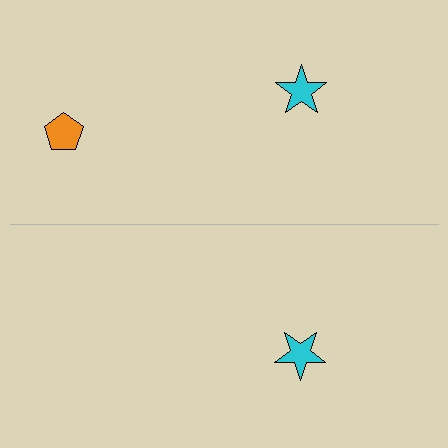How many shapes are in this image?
There are 3 shapes in this image.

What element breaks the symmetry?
A orange pentagon is missing from the bottom side.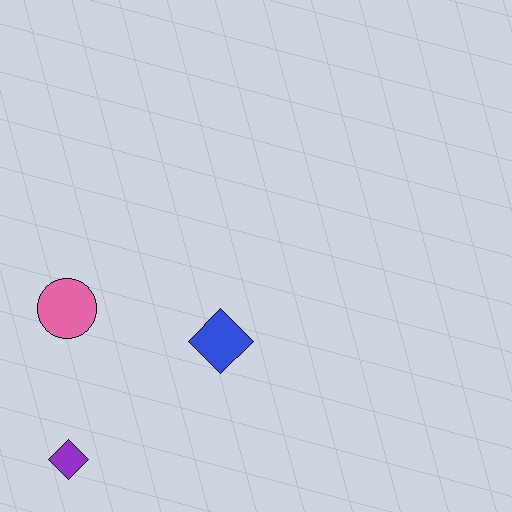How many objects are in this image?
There are 3 objects.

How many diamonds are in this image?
There are 2 diamonds.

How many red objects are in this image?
There are no red objects.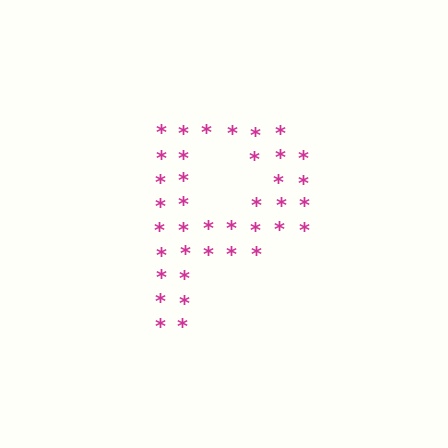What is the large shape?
The large shape is the letter P.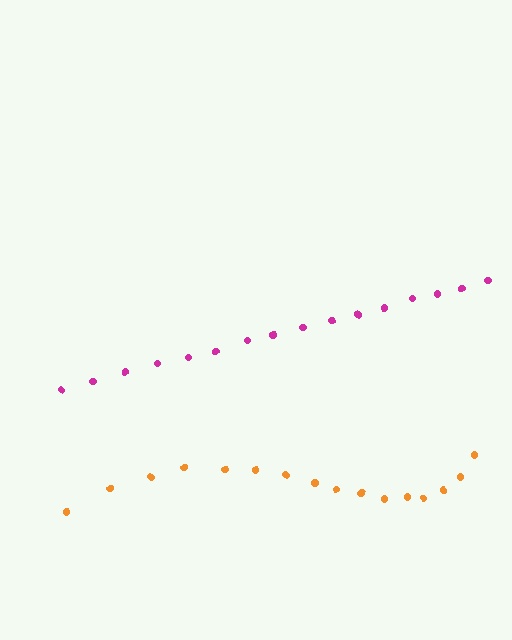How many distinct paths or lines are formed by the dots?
There are 2 distinct paths.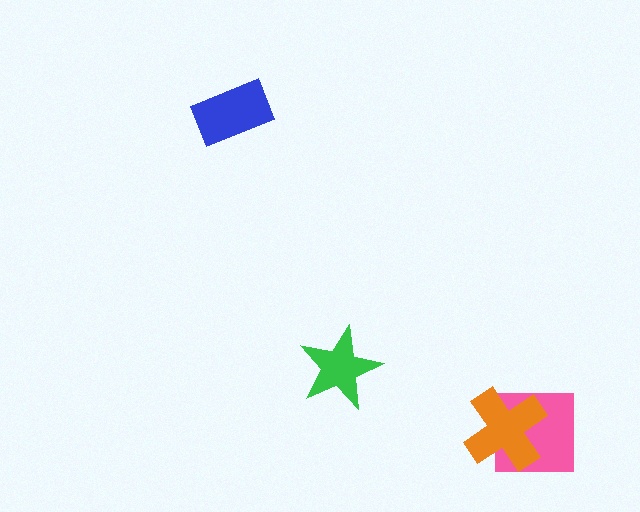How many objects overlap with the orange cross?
1 object overlaps with the orange cross.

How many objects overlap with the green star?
0 objects overlap with the green star.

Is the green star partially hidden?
No, no other shape covers it.